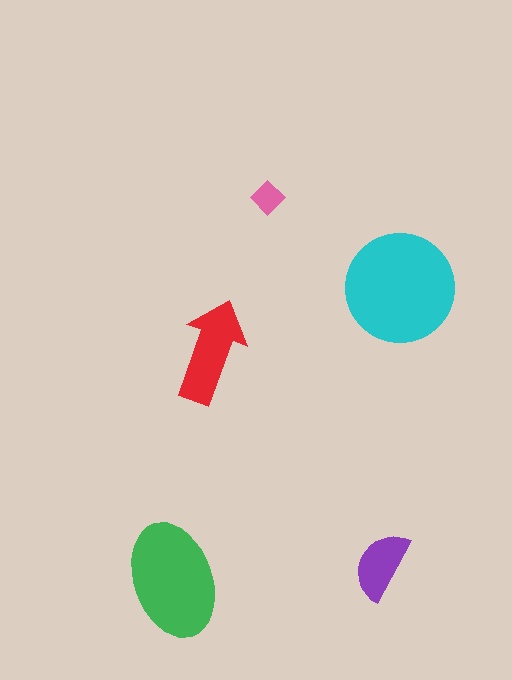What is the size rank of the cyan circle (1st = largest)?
1st.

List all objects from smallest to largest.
The pink diamond, the purple semicircle, the red arrow, the green ellipse, the cyan circle.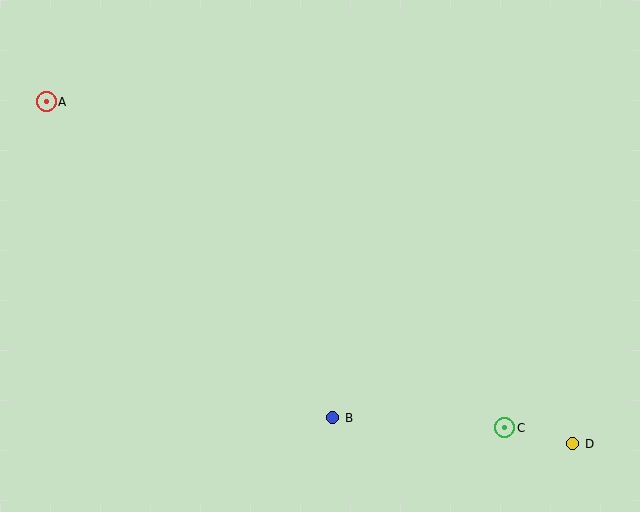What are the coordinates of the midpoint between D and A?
The midpoint between D and A is at (309, 273).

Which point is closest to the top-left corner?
Point A is closest to the top-left corner.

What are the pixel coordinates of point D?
Point D is at (573, 444).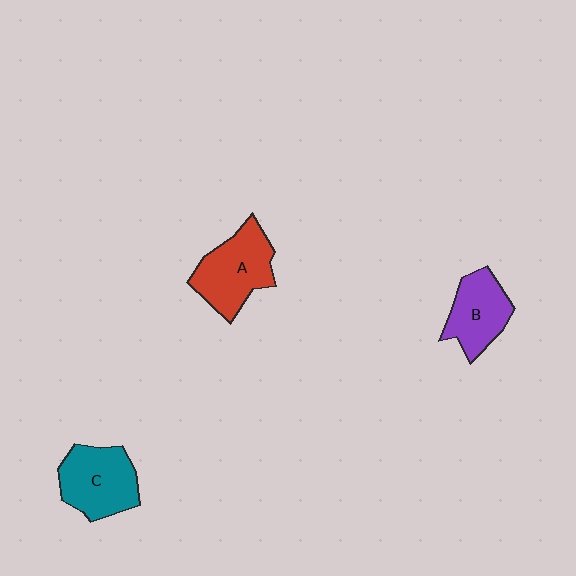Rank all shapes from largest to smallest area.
From largest to smallest: A (red), C (teal), B (purple).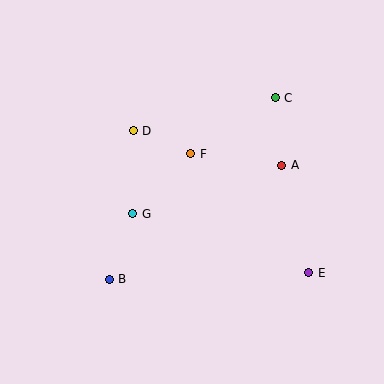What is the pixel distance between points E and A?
The distance between E and A is 111 pixels.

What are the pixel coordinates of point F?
Point F is at (191, 154).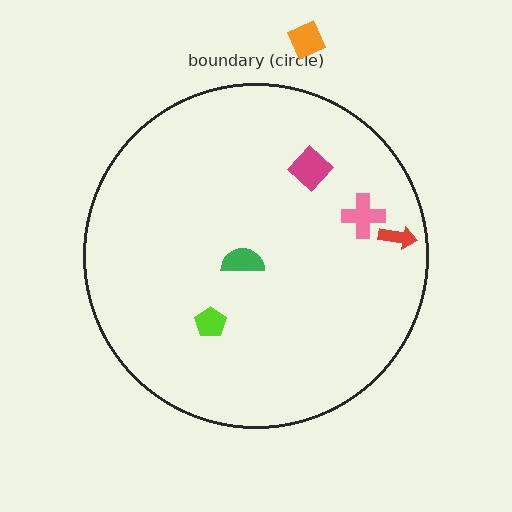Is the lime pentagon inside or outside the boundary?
Inside.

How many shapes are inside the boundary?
5 inside, 1 outside.